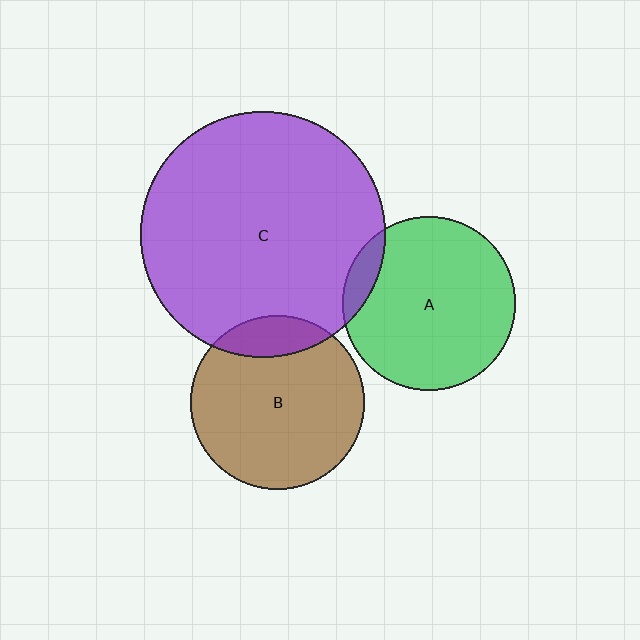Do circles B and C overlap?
Yes.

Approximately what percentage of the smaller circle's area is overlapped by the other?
Approximately 15%.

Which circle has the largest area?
Circle C (purple).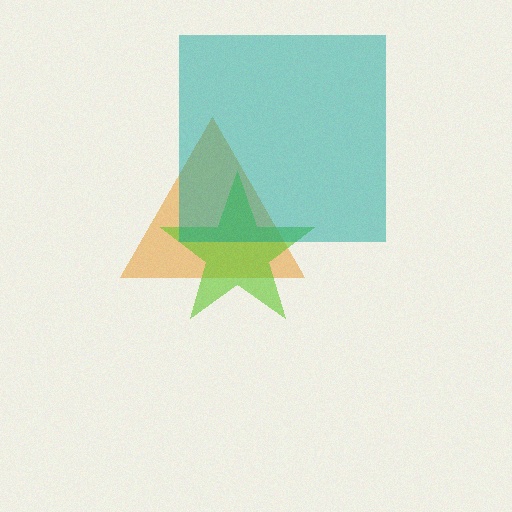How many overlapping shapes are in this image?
There are 3 overlapping shapes in the image.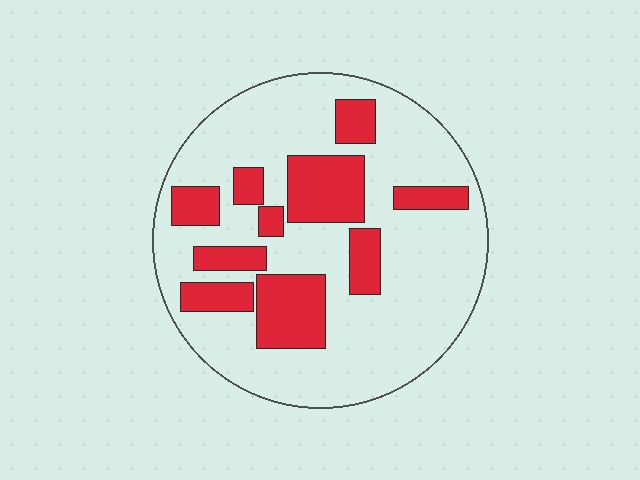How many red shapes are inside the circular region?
10.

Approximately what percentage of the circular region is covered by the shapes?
Approximately 25%.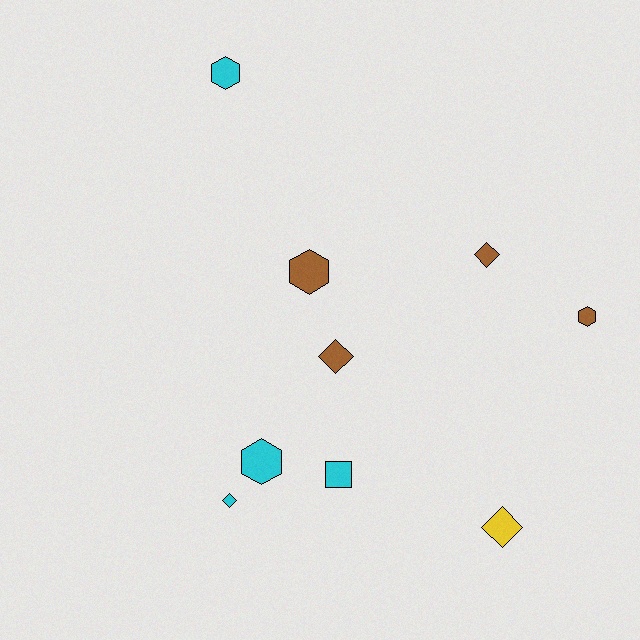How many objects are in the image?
There are 9 objects.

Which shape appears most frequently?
Diamond, with 4 objects.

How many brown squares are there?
There are no brown squares.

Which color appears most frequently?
Cyan, with 4 objects.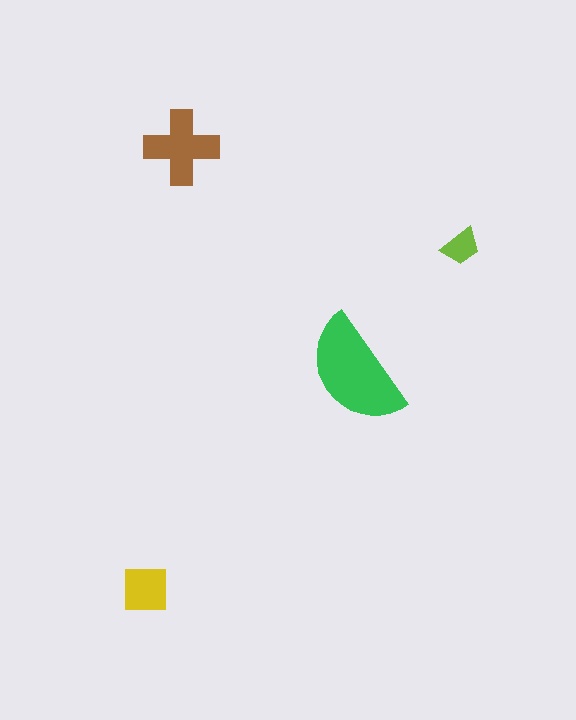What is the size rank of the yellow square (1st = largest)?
3rd.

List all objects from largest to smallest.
The green semicircle, the brown cross, the yellow square, the lime trapezoid.